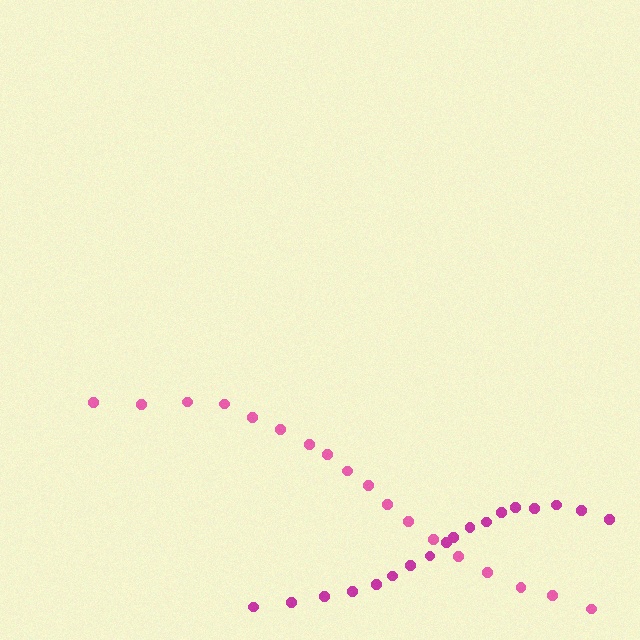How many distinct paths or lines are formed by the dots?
There are 2 distinct paths.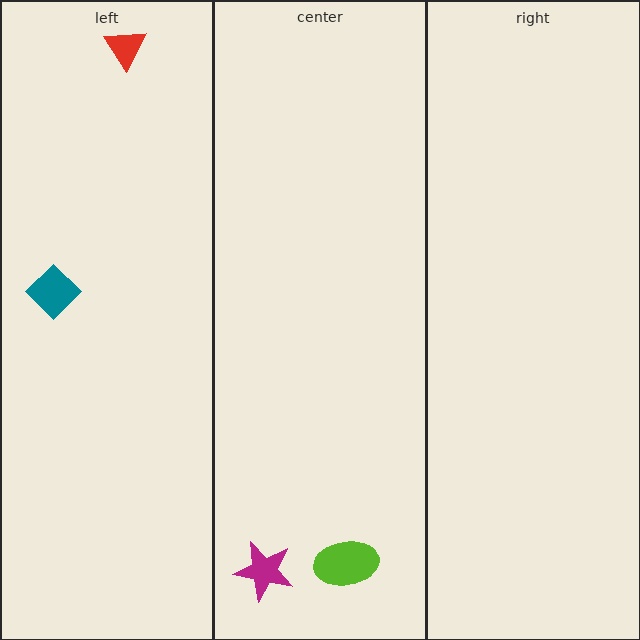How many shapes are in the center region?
2.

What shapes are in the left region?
The teal diamond, the red triangle.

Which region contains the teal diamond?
The left region.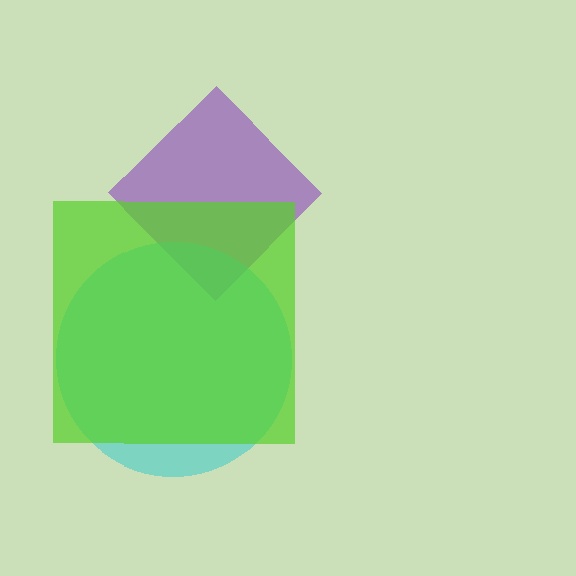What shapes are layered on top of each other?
The layered shapes are: a purple diamond, a cyan circle, a lime square.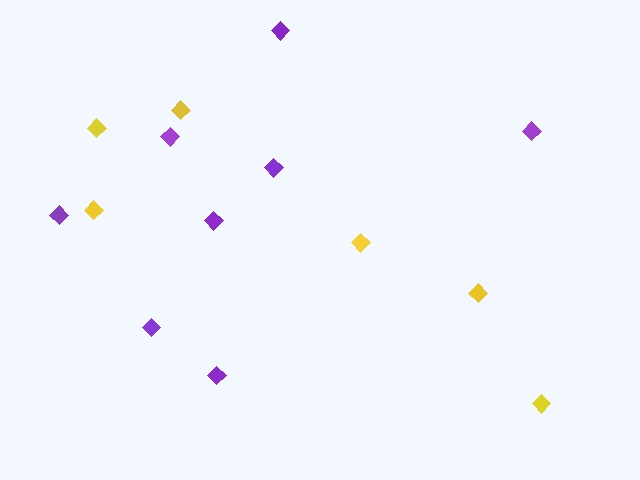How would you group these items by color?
There are 2 groups: one group of yellow diamonds (6) and one group of purple diamonds (8).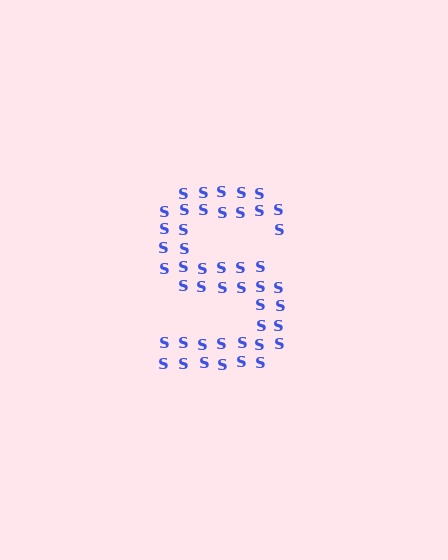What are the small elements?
The small elements are letter S's.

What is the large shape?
The large shape is the letter S.